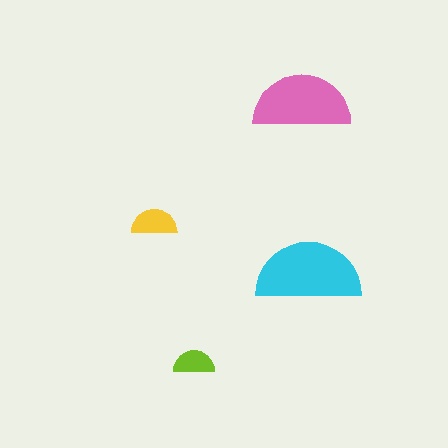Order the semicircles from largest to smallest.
the cyan one, the pink one, the yellow one, the lime one.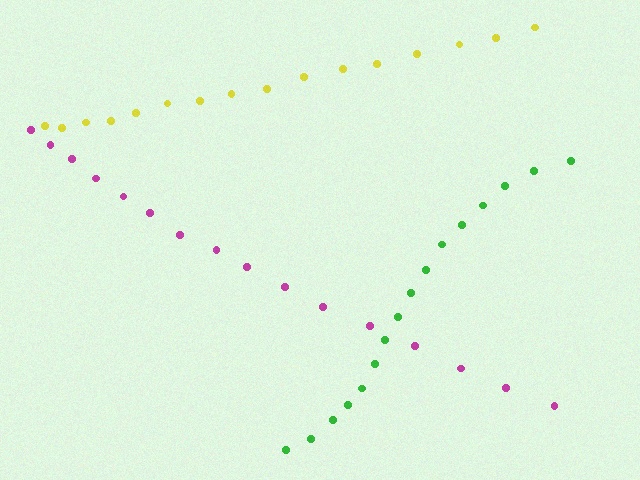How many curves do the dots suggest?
There are 3 distinct paths.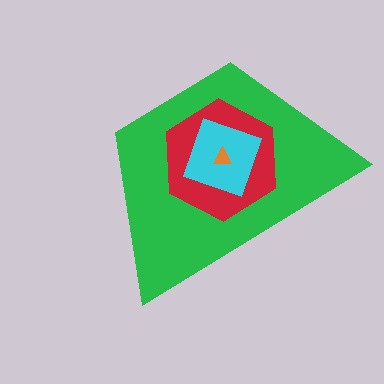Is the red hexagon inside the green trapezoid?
Yes.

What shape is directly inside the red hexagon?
The cyan diamond.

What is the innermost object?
The orange triangle.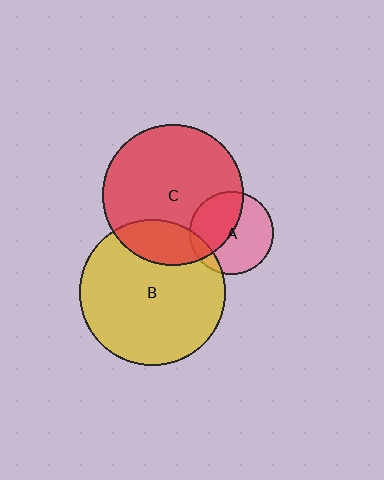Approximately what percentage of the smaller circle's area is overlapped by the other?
Approximately 20%.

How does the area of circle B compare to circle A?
Approximately 3.1 times.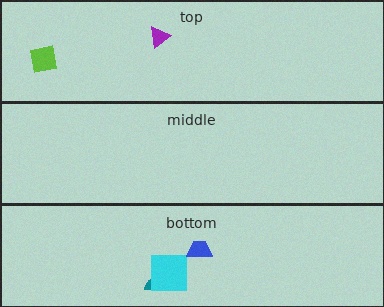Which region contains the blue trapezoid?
The bottom region.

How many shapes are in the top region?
2.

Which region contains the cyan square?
The bottom region.